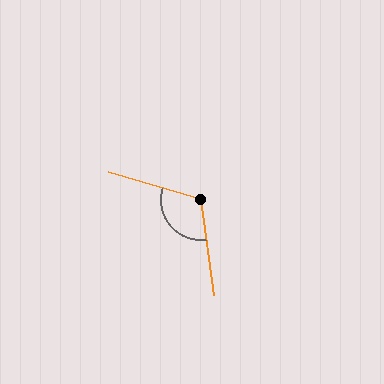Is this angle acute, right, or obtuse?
It is obtuse.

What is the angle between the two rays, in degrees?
Approximately 114 degrees.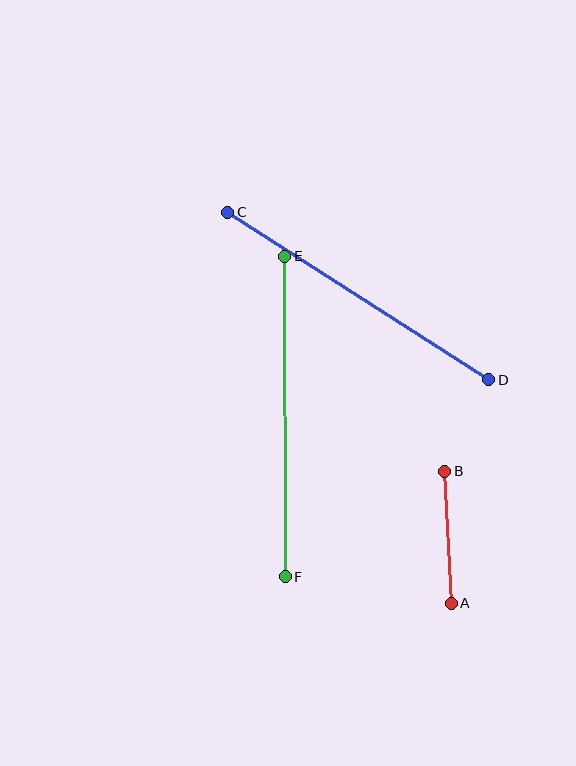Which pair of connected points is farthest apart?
Points E and F are farthest apart.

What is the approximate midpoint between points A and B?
The midpoint is at approximately (448, 537) pixels.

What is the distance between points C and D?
The distance is approximately 310 pixels.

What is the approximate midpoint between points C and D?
The midpoint is at approximately (358, 296) pixels.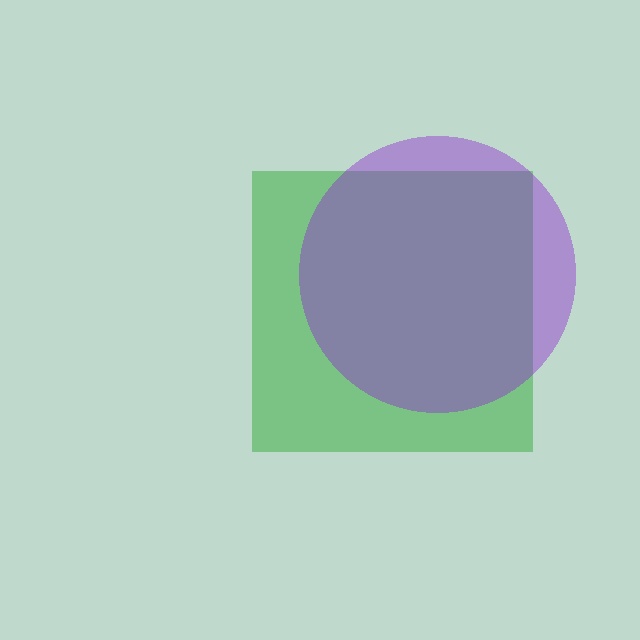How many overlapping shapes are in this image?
There are 2 overlapping shapes in the image.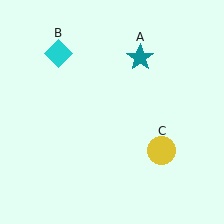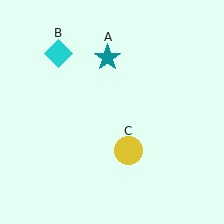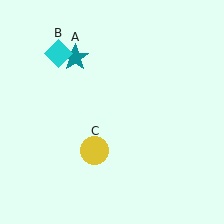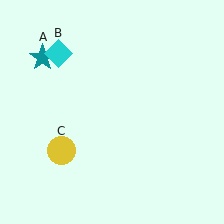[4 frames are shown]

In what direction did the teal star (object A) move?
The teal star (object A) moved left.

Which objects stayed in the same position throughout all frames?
Cyan diamond (object B) remained stationary.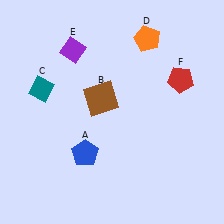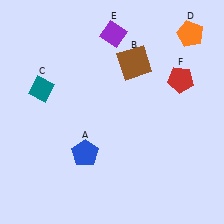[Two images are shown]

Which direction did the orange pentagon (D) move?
The orange pentagon (D) moved right.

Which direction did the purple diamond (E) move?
The purple diamond (E) moved right.